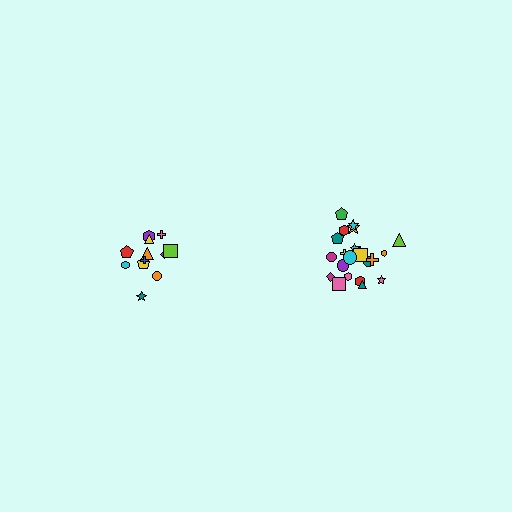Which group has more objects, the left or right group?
The right group.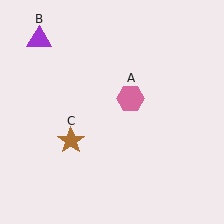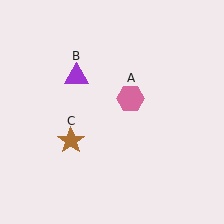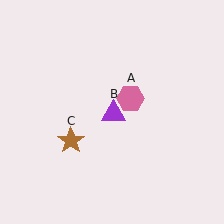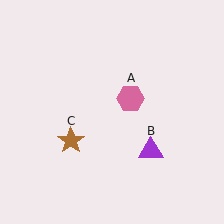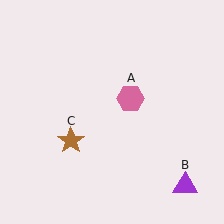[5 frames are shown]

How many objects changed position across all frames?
1 object changed position: purple triangle (object B).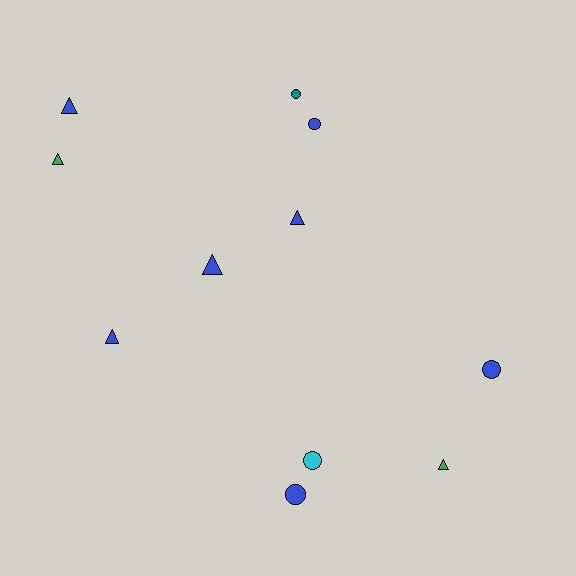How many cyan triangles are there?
There are no cyan triangles.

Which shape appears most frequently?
Triangle, with 6 objects.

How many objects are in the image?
There are 11 objects.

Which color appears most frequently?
Blue, with 7 objects.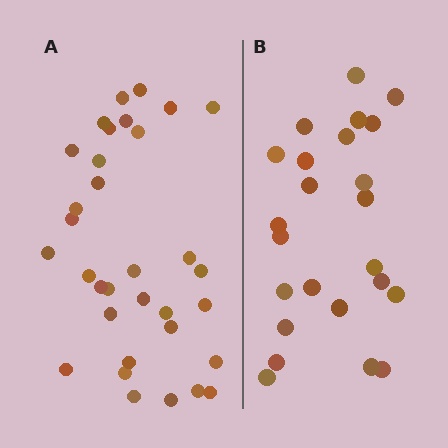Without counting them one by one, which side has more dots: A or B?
Region A (the left region) has more dots.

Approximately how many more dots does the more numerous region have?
Region A has roughly 8 or so more dots than region B.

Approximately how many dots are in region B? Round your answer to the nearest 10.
About 20 dots. (The exact count is 24, which rounds to 20.)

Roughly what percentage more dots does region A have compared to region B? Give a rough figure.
About 40% more.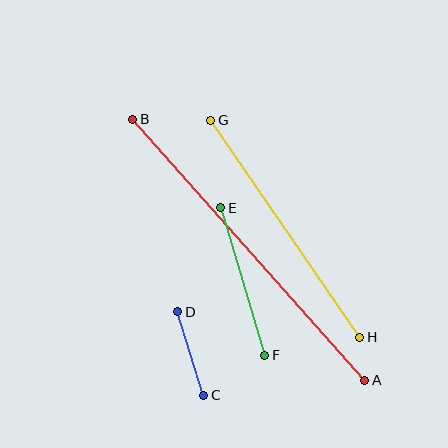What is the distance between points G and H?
The distance is approximately 263 pixels.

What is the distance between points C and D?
The distance is approximately 87 pixels.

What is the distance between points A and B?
The distance is approximately 349 pixels.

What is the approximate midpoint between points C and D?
The midpoint is at approximately (191, 353) pixels.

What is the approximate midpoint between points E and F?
The midpoint is at approximately (243, 281) pixels.